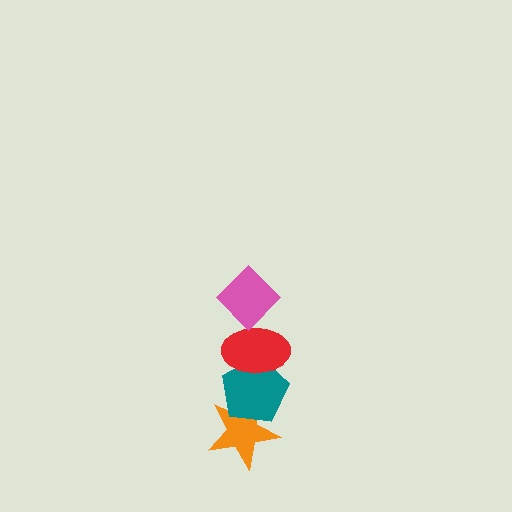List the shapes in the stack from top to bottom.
From top to bottom: the pink diamond, the red ellipse, the teal pentagon, the orange star.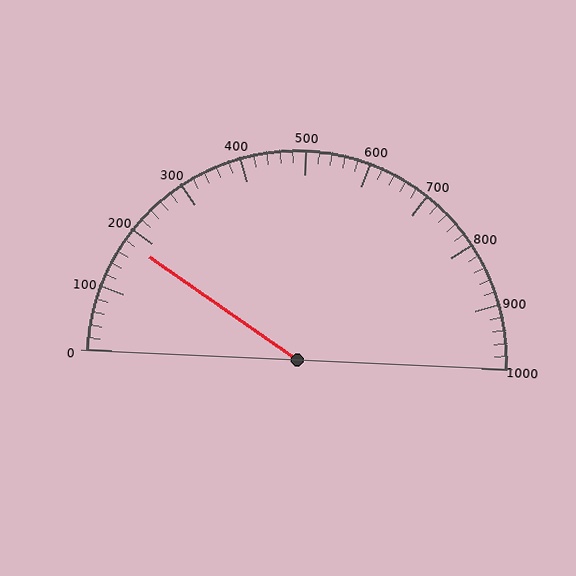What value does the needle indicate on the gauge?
The needle indicates approximately 180.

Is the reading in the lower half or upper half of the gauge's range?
The reading is in the lower half of the range (0 to 1000).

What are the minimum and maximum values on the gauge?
The gauge ranges from 0 to 1000.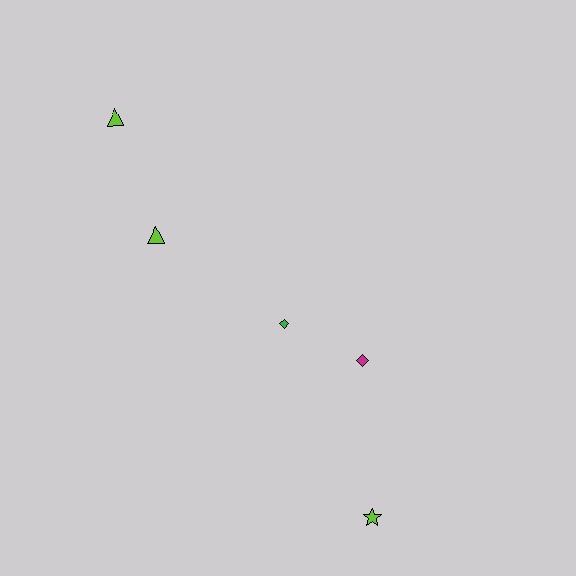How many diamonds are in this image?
There are 2 diamonds.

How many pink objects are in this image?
There are no pink objects.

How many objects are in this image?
There are 5 objects.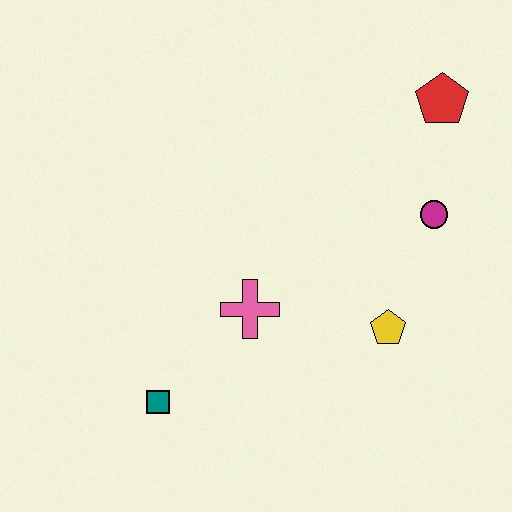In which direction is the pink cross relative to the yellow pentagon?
The pink cross is to the left of the yellow pentagon.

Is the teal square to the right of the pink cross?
No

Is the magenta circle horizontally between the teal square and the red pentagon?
Yes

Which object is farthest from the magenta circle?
The teal square is farthest from the magenta circle.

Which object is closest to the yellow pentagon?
The magenta circle is closest to the yellow pentagon.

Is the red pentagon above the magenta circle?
Yes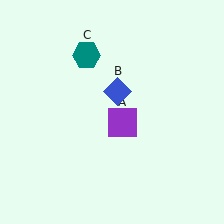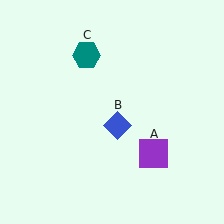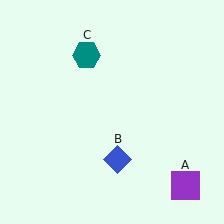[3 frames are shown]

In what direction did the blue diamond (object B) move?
The blue diamond (object B) moved down.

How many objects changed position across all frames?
2 objects changed position: purple square (object A), blue diamond (object B).